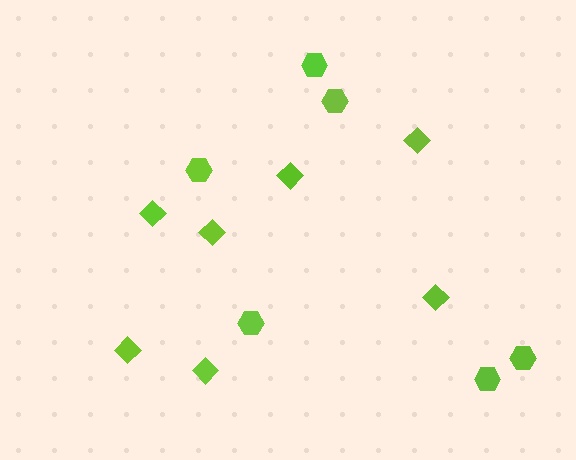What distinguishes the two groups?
There are 2 groups: one group of diamonds (7) and one group of hexagons (6).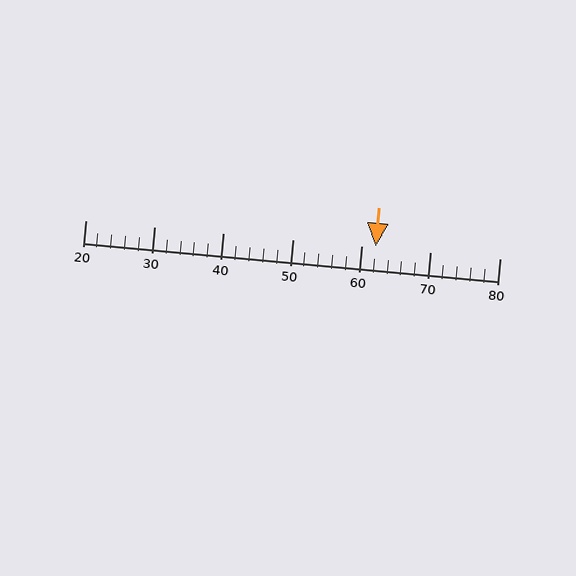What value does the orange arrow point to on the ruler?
The orange arrow points to approximately 62.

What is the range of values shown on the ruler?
The ruler shows values from 20 to 80.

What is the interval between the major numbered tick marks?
The major tick marks are spaced 10 units apart.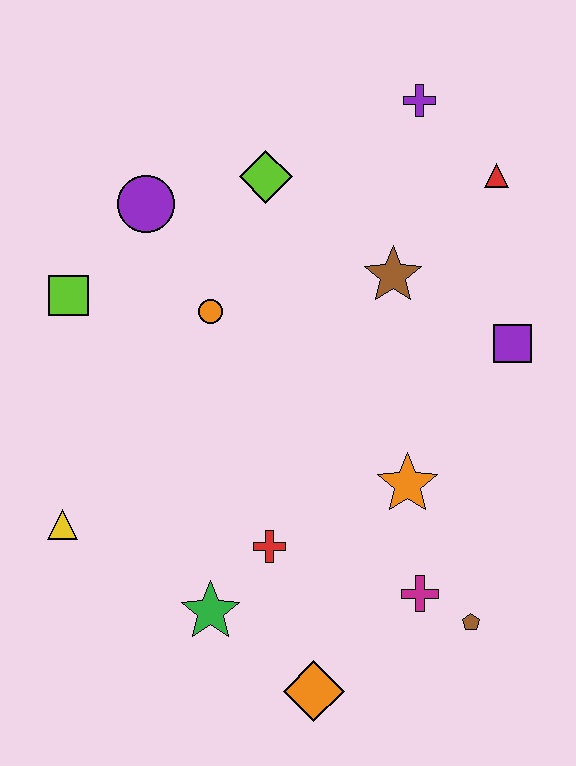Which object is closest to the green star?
The red cross is closest to the green star.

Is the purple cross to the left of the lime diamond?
No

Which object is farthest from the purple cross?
The orange diamond is farthest from the purple cross.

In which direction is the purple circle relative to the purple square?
The purple circle is to the left of the purple square.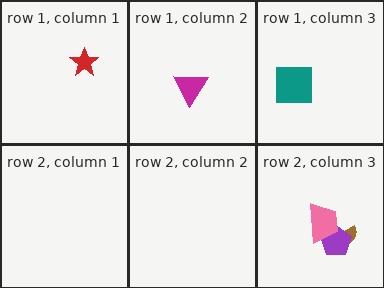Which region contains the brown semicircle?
The row 2, column 3 region.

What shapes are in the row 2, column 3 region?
The brown semicircle, the purple pentagon, the pink trapezoid.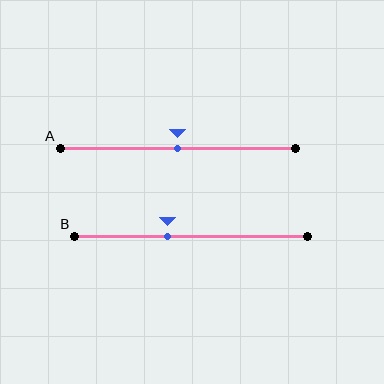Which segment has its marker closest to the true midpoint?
Segment A has its marker closest to the true midpoint.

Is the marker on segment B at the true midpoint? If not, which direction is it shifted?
No, the marker on segment B is shifted to the left by about 10% of the segment length.